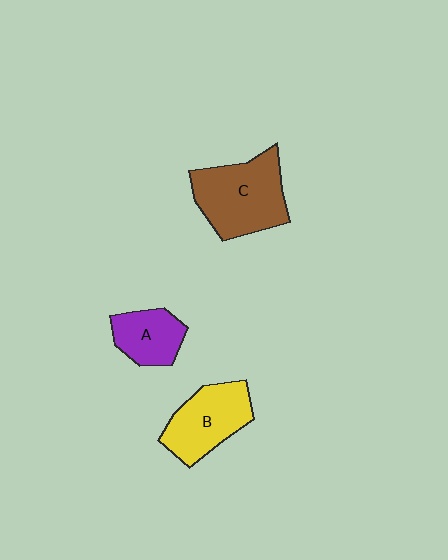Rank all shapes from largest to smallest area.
From largest to smallest: C (brown), B (yellow), A (purple).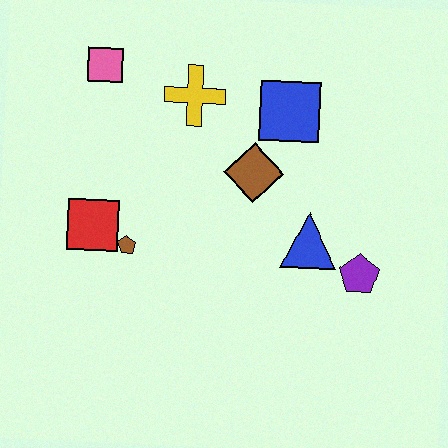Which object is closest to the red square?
The brown pentagon is closest to the red square.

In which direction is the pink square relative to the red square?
The pink square is above the red square.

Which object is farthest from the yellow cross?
The purple pentagon is farthest from the yellow cross.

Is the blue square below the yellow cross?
Yes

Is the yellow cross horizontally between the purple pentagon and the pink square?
Yes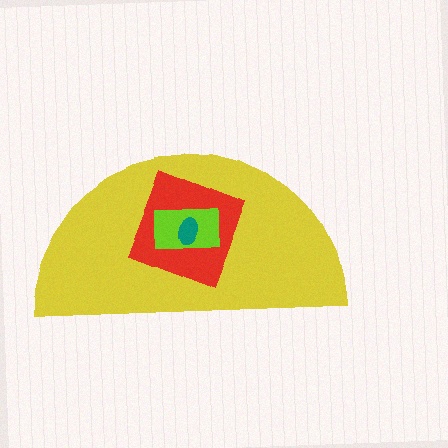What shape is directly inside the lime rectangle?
The teal ellipse.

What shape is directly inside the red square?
The lime rectangle.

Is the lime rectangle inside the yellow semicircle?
Yes.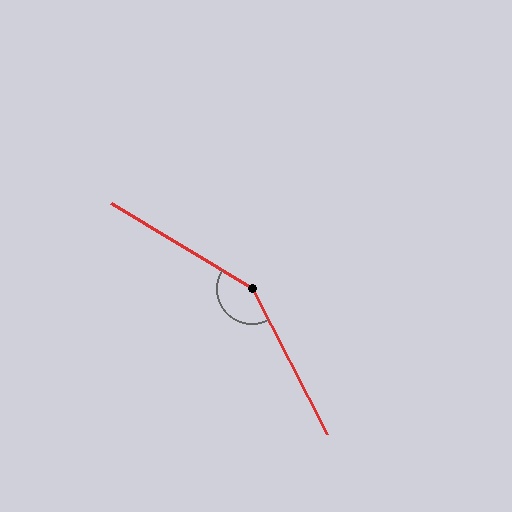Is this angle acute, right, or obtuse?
It is obtuse.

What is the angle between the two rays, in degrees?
Approximately 149 degrees.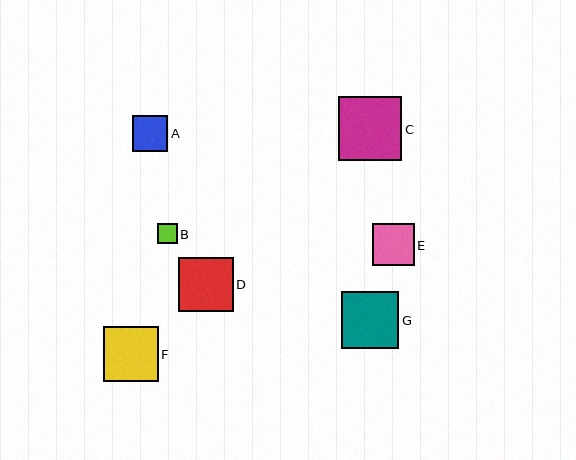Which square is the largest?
Square C is the largest with a size of approximately 64 pixels.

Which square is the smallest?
Square B is the smallest with a size of approximately 20 pixels.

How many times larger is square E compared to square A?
Square E is approximately 1.2 times the size of square A.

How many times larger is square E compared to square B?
Square E is approximately 2.0 times the size of square B.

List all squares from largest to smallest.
From largest to smallest: C, G, F, D, E, A, B.